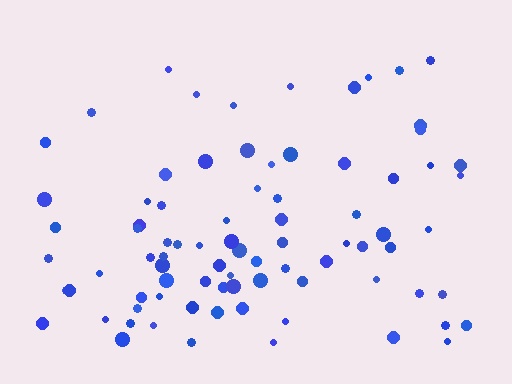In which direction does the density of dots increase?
From top to bottom, with the bottom side densest.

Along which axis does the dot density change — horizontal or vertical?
Vertical.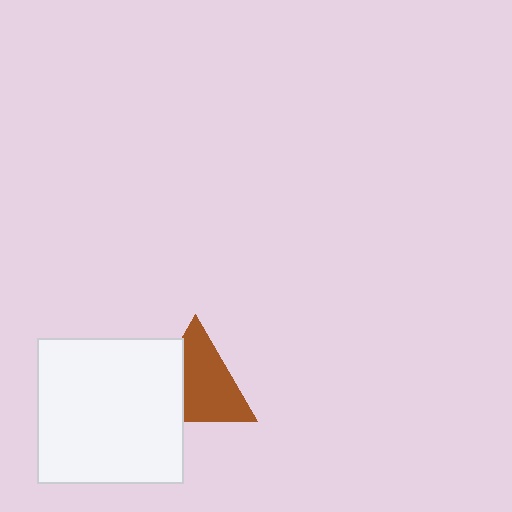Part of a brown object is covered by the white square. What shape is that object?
It is a triangle.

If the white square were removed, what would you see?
You would see the complete brown triangle.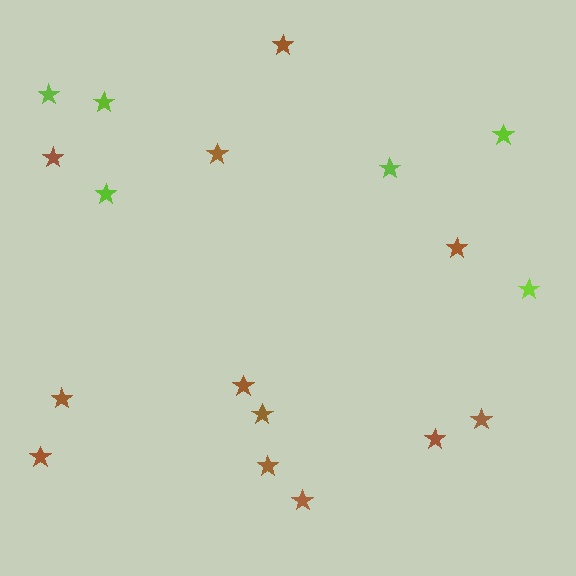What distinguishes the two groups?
There are 2 groups: one group of brown stars (12) and one group of lime stars (6).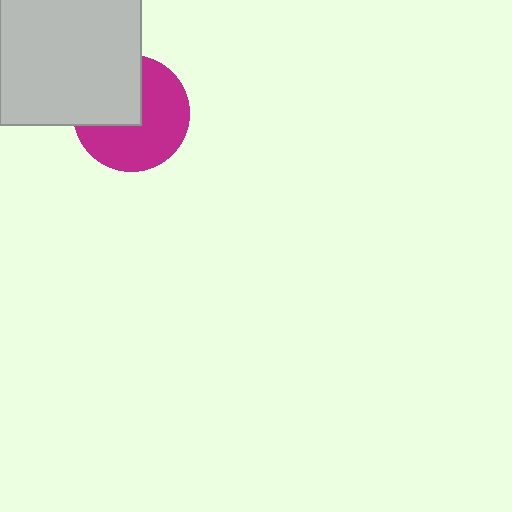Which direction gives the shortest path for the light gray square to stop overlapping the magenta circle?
Moving toward the upper-left gives the shortest separation.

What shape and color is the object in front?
The object in front is a light gray square.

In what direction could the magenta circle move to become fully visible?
The magenta circle could move toward the lower-right. That would shift it out from behind the light gray square entirely.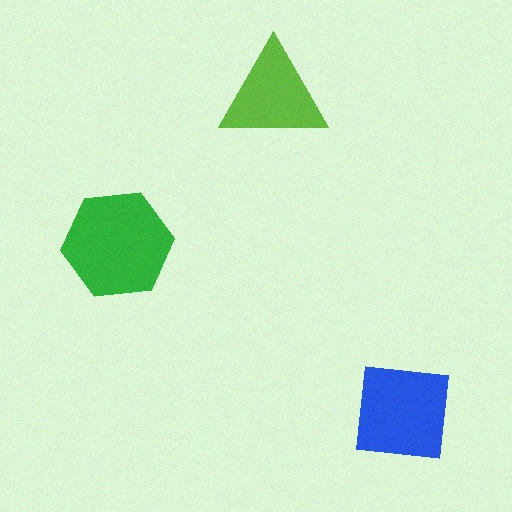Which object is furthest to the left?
The green hexagon is leftmost.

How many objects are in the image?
There are 3 objects in the image.